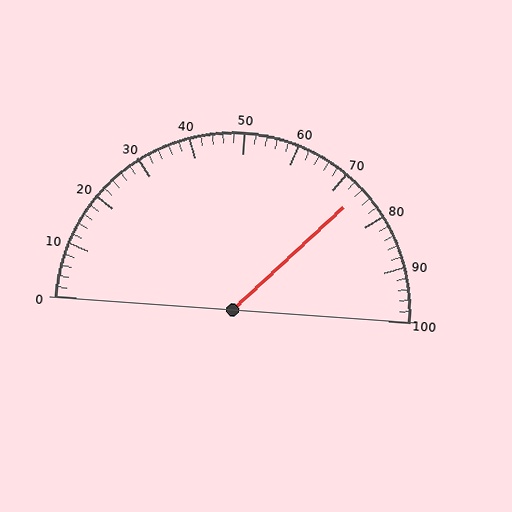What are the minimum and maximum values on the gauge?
The gauge ranges from 0 to 100.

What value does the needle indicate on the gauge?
The needle indicates approximately 74.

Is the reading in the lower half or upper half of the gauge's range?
The reading is in the upper half of the range (0 to 100).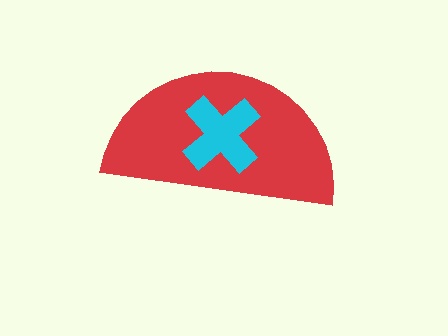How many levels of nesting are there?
2.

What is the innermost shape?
The cyan cross.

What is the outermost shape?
The red semicircle.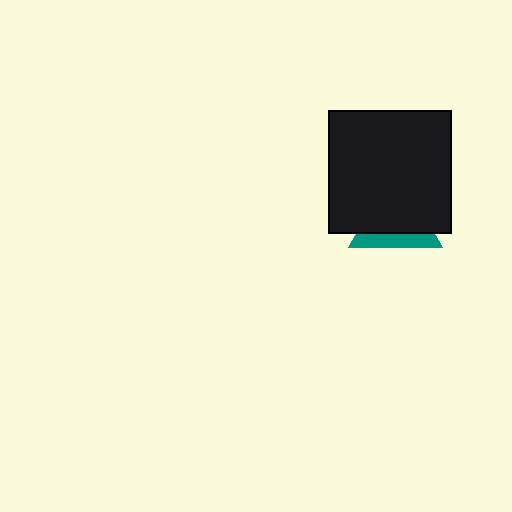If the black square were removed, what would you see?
You would see the complete teal triangle.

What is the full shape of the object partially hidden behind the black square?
The partially hidden object is a teal triangle.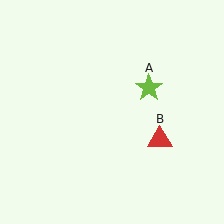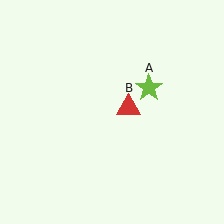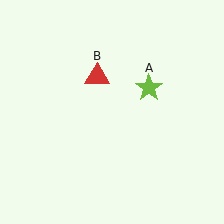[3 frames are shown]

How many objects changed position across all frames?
1 object changed position: red triangle (object B).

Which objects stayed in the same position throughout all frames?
Lime star (object A) remained stationary.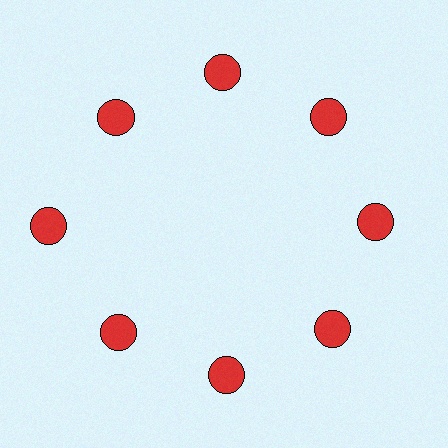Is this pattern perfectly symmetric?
No. The 8 red circles are arranged in a ring, but one element near the 9 o'clock position is pushed outward from the center, breaking the 8-fold rotational symmetry.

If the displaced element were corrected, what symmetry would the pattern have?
It would have 8-fold rotational symmetry — the pattern would map onto itself every 45 degrees.